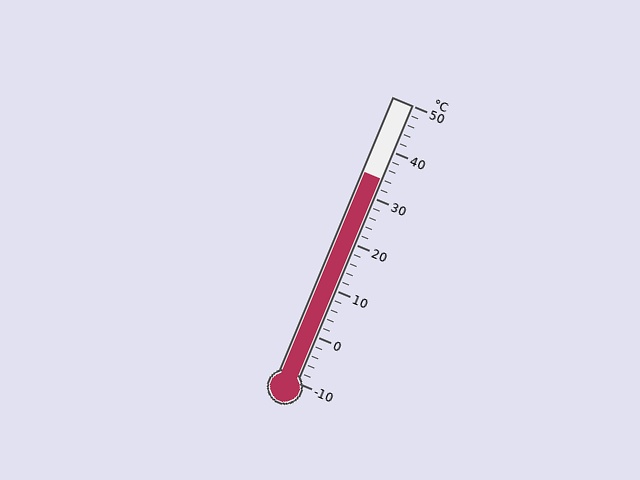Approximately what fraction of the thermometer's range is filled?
The thermometer is filled to approximately 75% of its range.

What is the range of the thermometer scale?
The thermometer scale ranges from -10°C to 50°C.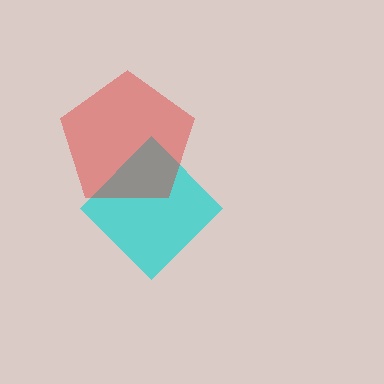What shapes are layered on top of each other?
The layered shapes are: a cyan diamond, a red pentagon.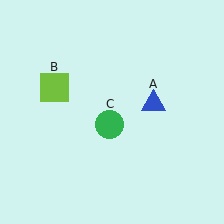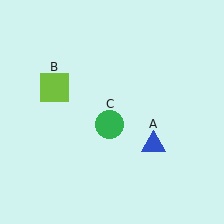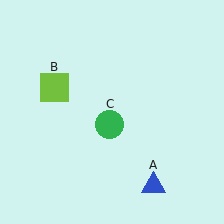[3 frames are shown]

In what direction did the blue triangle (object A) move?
The blue triangle (object A) moved down.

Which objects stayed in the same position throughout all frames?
Lime square (object B) and green circle (object C) remained stationary.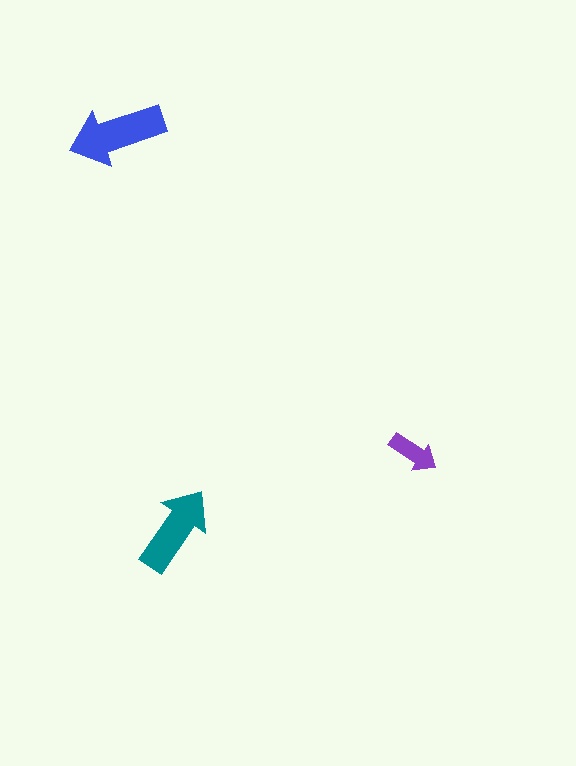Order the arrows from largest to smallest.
the blue one, the teal one, the purple one.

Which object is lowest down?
The teal arrow is bottommost.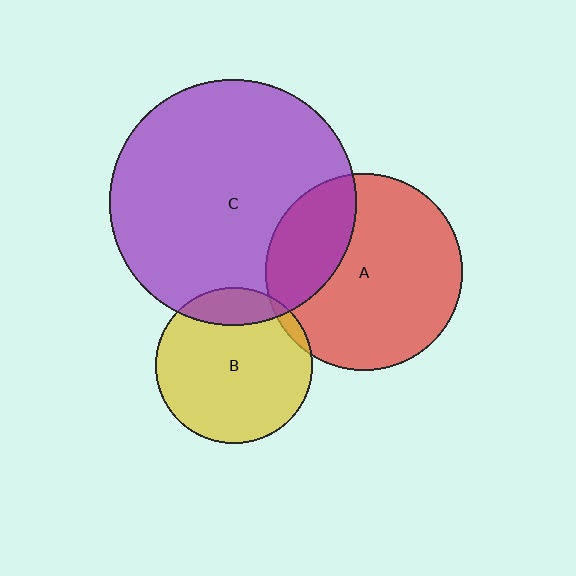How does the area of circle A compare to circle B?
Approximately 1.6 times.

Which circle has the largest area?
Circle C (purple).